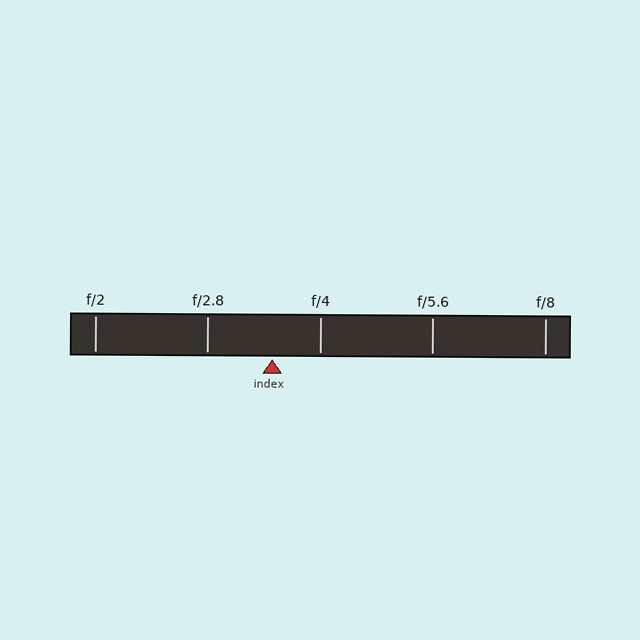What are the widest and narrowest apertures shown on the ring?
The widest aperture shown is f/2 and the narrowest is f/8.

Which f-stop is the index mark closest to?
The index mark is closest to f/4.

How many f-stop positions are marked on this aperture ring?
There are 5 f-stop positions marked.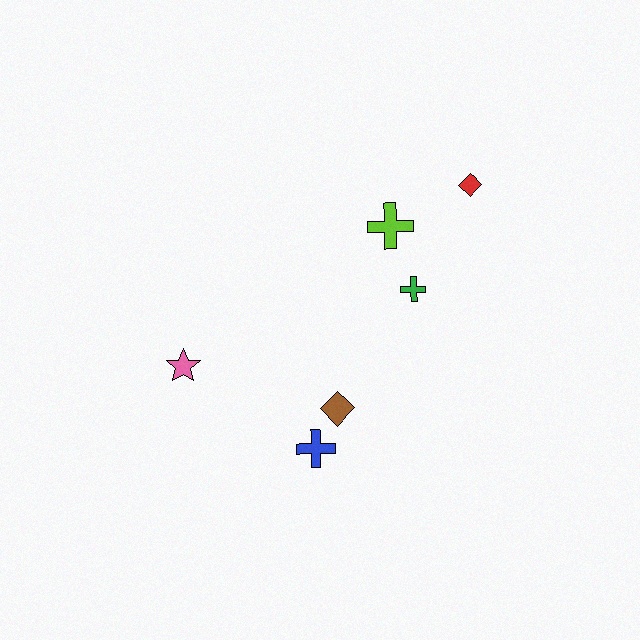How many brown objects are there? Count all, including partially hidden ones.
There is 1 brown object.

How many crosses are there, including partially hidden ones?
There are 3 crosses.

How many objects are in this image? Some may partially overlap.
There are 6 objects.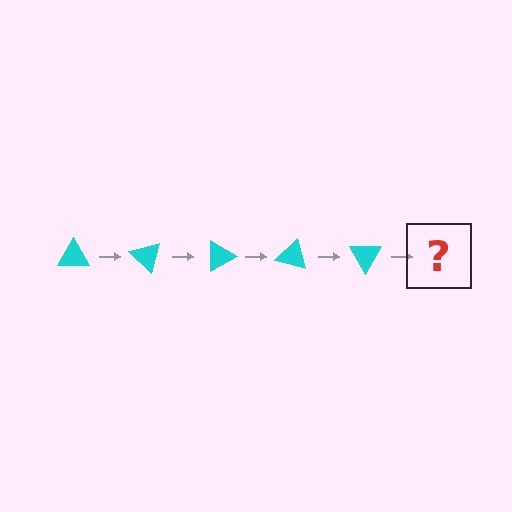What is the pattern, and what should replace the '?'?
The pattern is that the triangle rotates 45 degrees each step. The '?' should be a cyan triangle rotated 225 degrees.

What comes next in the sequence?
The next element should be a cyan triangle rotated 225 degrees.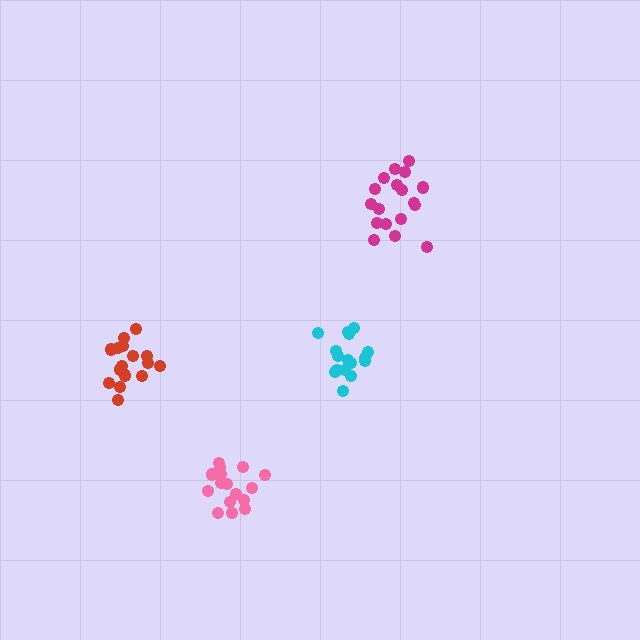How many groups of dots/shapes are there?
There are 4 groups.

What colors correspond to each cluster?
The clusters are colored: magenta, cyan, red, pink.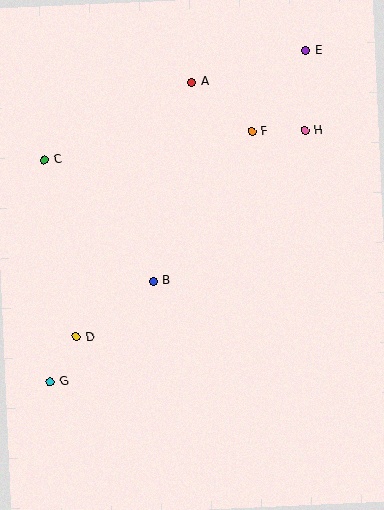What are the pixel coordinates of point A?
Point A is at (192, 82).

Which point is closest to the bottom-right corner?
Point B is closest to the bottom-right corner.